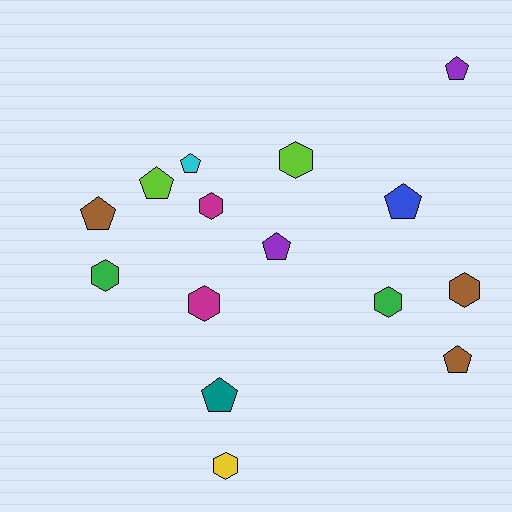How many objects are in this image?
There are 15 objects.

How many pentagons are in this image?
There are 8 pentagons.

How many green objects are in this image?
There are 2 green objects.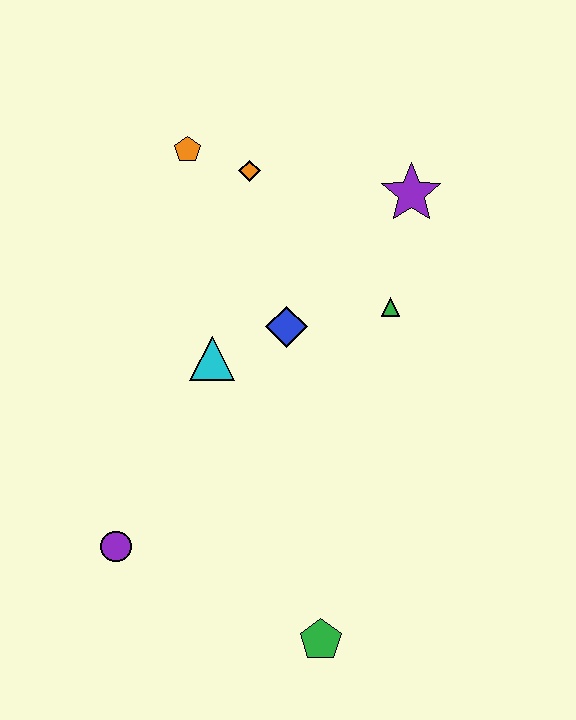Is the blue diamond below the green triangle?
Yes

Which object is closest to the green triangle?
The blue diamond is closest to the green triangle.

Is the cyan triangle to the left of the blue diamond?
Yes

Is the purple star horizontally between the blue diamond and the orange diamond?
No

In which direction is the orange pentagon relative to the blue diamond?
The orange pentagon is above the blue diamond.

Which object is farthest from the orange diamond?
The green pentagon is farthest from the orange diamond.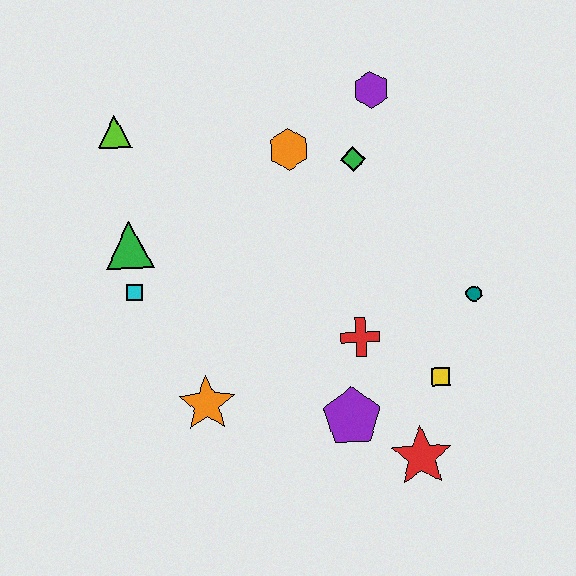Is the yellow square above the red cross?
No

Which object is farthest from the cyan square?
The teal circle is farthest from the cyan square.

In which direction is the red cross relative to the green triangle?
The red cross is to the right of the green triangle.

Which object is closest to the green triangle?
The cyan square is closest to the green triangle.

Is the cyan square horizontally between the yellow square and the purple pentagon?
No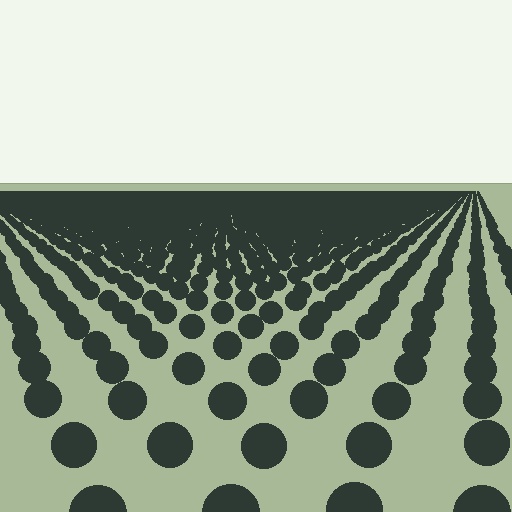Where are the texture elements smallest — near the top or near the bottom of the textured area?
Near the top.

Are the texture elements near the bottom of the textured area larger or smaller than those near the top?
Larger. Near the bottom, elements are closer to the viewer and appear at a bigger on-screen size.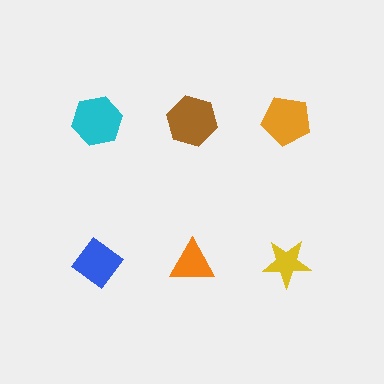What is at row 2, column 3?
A yellow star.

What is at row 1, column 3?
An orange pentagon.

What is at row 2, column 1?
A blue diamond.